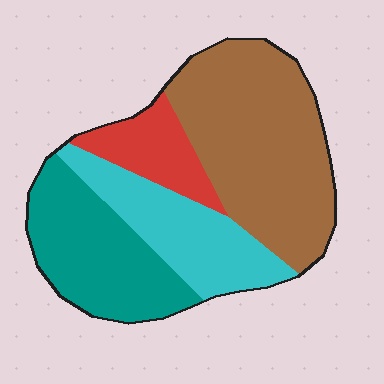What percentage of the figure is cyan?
Cyan takes up between a sixth and a third of the figure.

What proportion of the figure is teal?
Teal covers about 25% of the figure.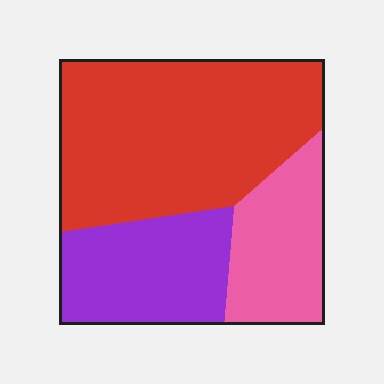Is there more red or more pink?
Red.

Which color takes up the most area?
Red, at roughly 55%.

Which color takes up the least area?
Pink, at roughly 20%.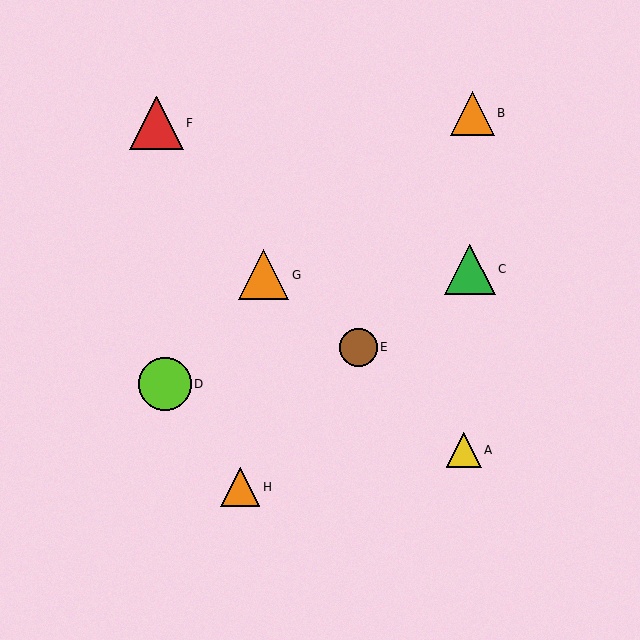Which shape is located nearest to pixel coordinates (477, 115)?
The orange triangle (labeled B) at (472, 113) is nearest to that location.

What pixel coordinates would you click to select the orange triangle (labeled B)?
Click at (472, 113) to select the orange triangle B.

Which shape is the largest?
The red triangle (labeled F) is the largest.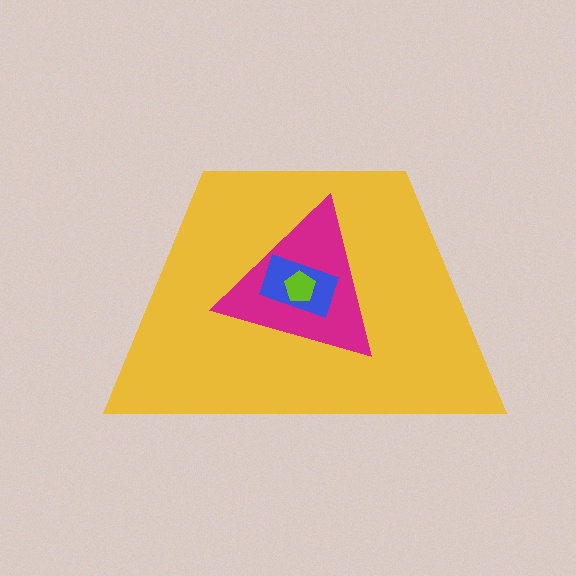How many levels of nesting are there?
4.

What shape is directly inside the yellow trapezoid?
The magenta triangle.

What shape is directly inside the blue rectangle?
The lime pentagon.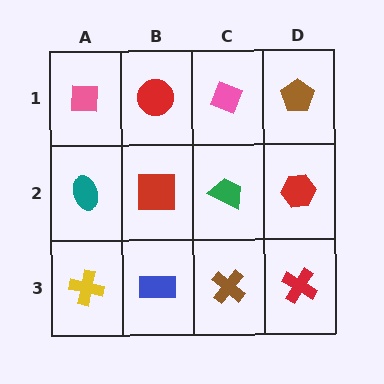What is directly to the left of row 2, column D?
A green trapezoid.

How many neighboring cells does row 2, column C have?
4.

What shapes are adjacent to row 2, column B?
A red circle (row 1, column B), a blue rectangle (row 3, column B), a teal ellipse (row 2, column A), a green trapezoid (row 2, column C).